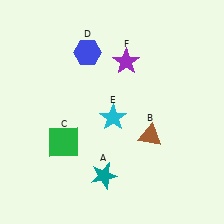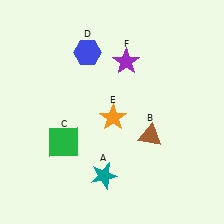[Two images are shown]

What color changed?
The star (E) changed from cyan in Image 1 to orange in Image 2.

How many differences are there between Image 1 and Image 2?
There is 1 difference between the two images.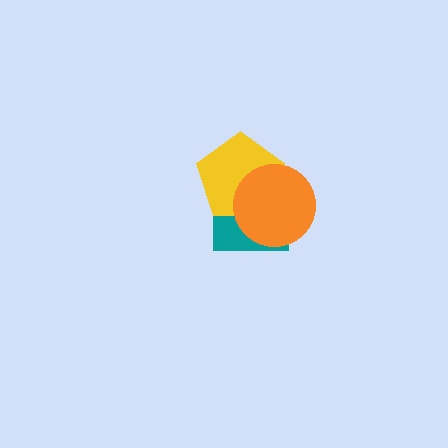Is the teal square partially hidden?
Yes, it is partially covered by another shape.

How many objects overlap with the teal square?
2 objects overlap with the teal square.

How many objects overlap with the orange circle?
2 objects overlap with the orange circle.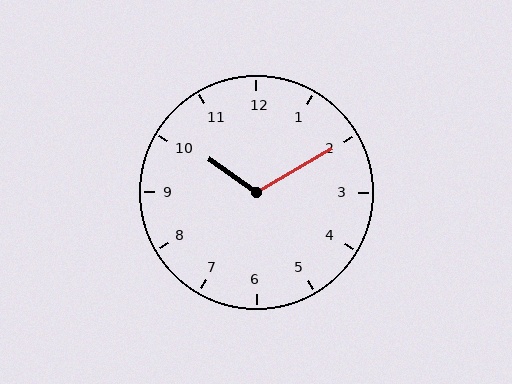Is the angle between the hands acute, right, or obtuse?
It is obtuse.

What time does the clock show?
10:10.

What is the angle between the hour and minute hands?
Approximately 115 degrees.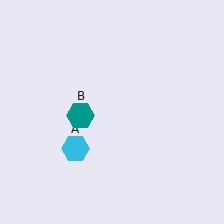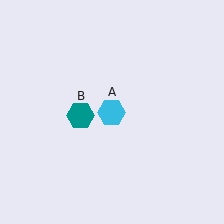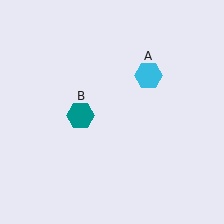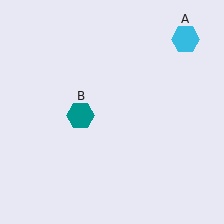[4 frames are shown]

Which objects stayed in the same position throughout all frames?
Teal hexagon (object B) remained stationary.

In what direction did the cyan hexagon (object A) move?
The cyan hexagon (object A) moved up and to the right.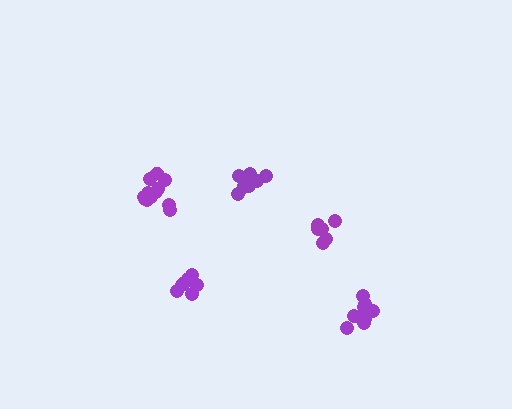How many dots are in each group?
Group 1: 7 dots, Group 2: 6 dots, Group 3: 12 dots, Group 4: 9 dots, Group 5: 8 dots (42 total).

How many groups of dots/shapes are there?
There are 5 groups.